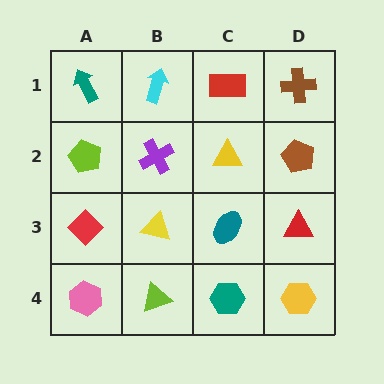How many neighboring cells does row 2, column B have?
4.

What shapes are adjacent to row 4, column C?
A teal ellipse (row 3, column C), a lime triangle (row 4, column B), a yellow hexagon (row 4, column D).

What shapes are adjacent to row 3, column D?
A brown pentagon (row 2, column D), a yellow hexagon (row 4, column D), a teal ellipse (row 3, column C).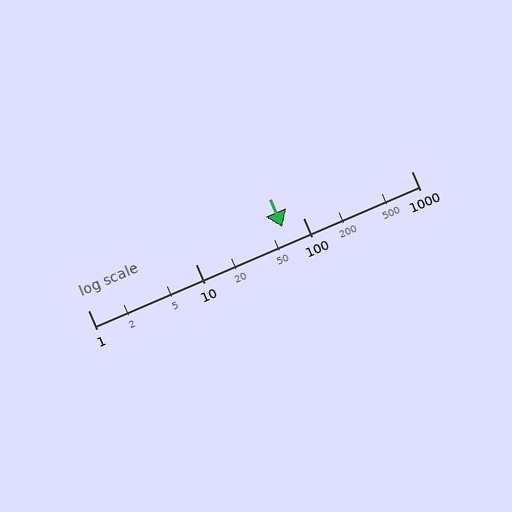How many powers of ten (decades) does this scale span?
The scale spans 3 decades, from 1 to 1000.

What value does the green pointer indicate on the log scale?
The pointer indicates approximately 63.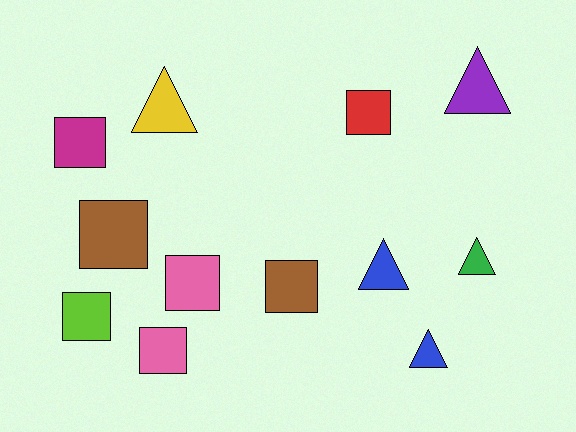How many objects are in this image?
There are 12 objects.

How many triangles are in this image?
There are 5 triangles.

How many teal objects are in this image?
There are no teal objects.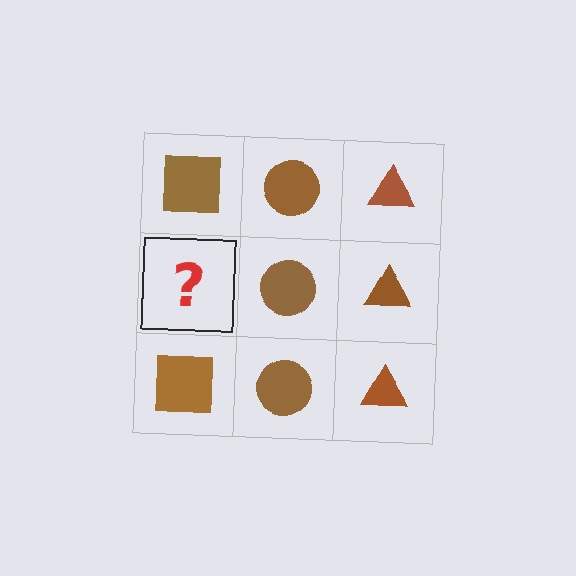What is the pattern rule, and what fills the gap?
The rule is that each column has a consistent shape. The gap should be filled with a brown square.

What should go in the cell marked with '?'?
The missing cell should contain a brown square.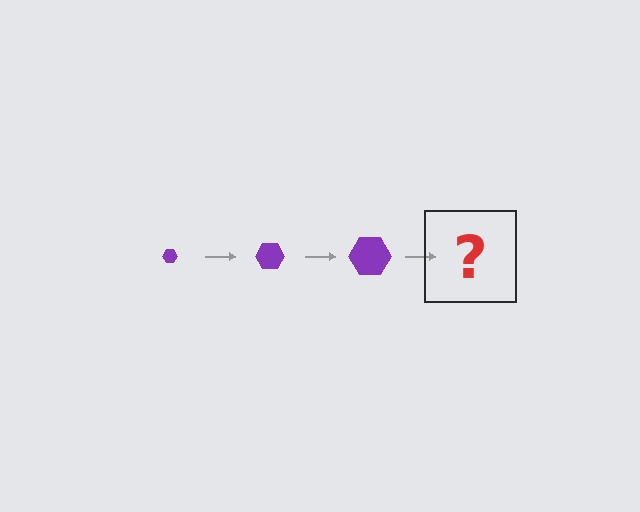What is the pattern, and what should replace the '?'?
The pattern is that the hexagon gets progressively larger each step. The '?' should be a purple hexagon, larger than the previous one.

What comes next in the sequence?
The next element should be a purple hexagon, larger than the previous one.